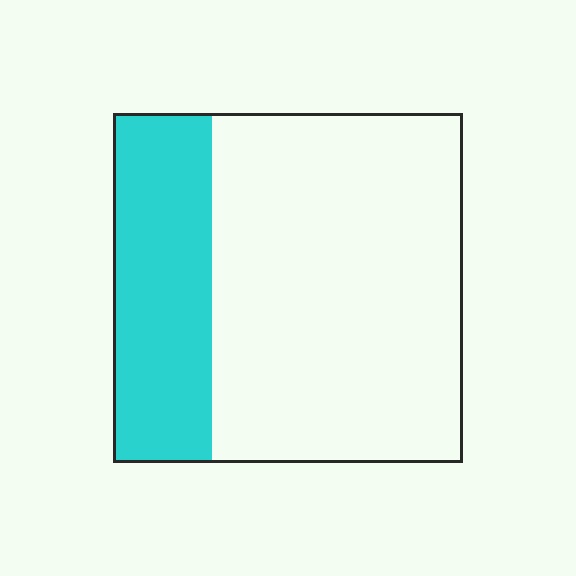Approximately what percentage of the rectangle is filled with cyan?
Approximately 30%.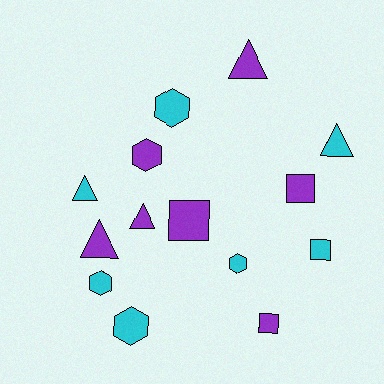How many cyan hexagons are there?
There are 4 cyan hexagons.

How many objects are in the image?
There are 14 objects.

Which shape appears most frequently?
Triangle, with 5 objects.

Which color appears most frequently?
Cyan, with 7 objects.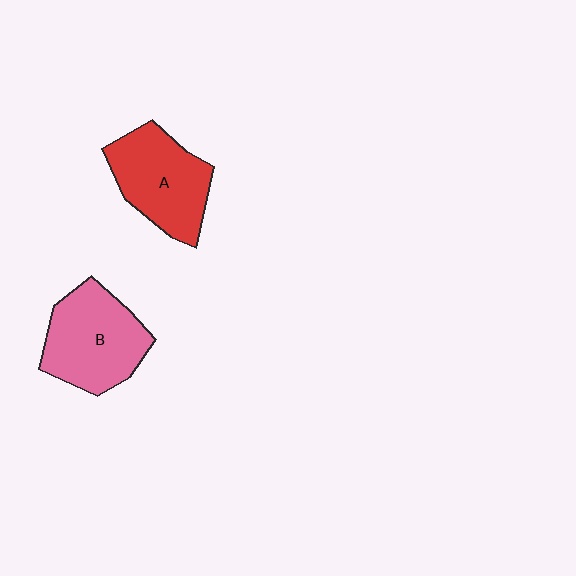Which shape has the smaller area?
Shape A (red).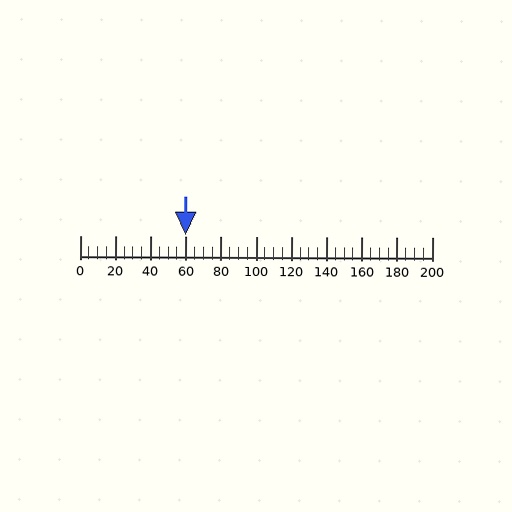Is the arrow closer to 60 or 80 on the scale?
The arrow is closer to 60.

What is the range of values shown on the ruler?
The ruler shows values from 0 to 200.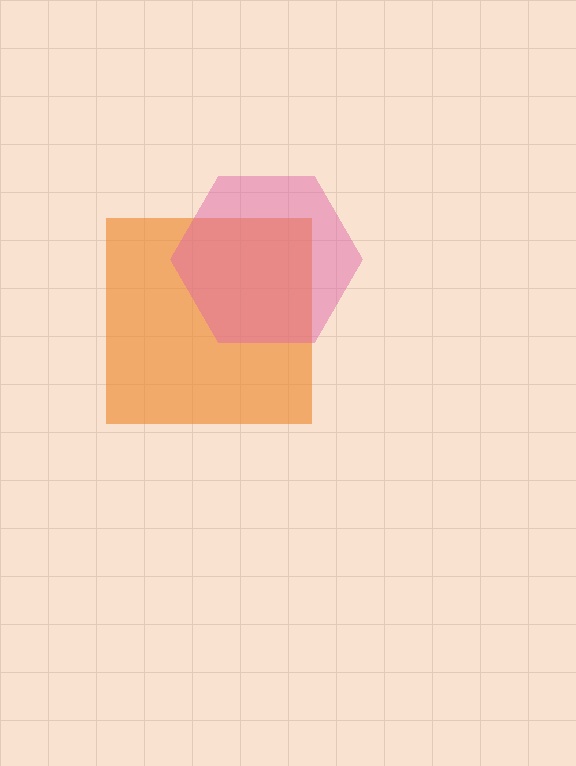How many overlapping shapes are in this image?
There are 2 overlapping shapes in the image.